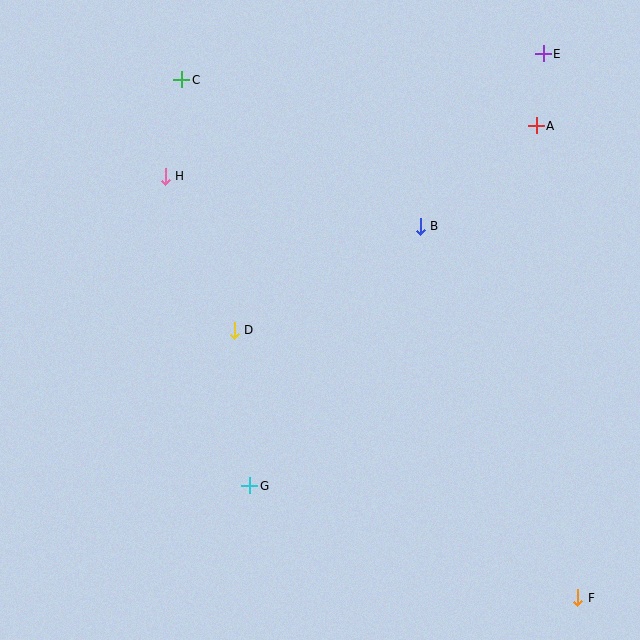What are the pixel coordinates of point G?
Point G is at (250, 486).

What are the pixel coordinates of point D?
Point D is at (234, 330).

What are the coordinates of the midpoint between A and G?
The midpoint between A and G is at (393, 306).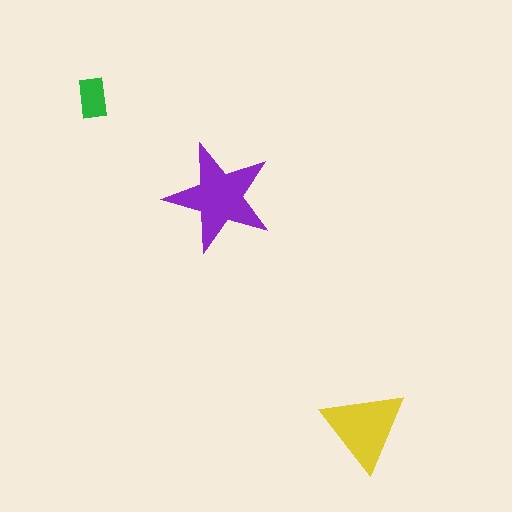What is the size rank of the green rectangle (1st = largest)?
3rd.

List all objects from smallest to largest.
The green rectangle, the yellow triangle, the purple star.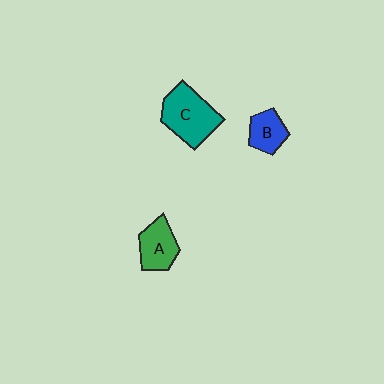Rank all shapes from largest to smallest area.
From largest to smallest: C (teal), A (green), B (blue).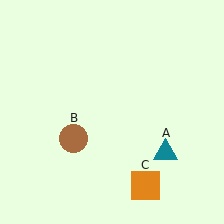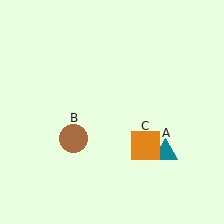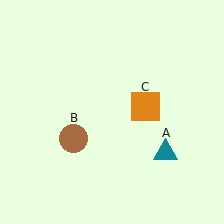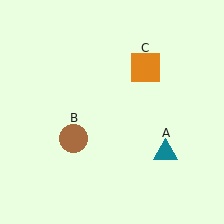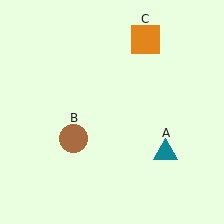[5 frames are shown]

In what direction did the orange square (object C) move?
The orange square (object C) moved up.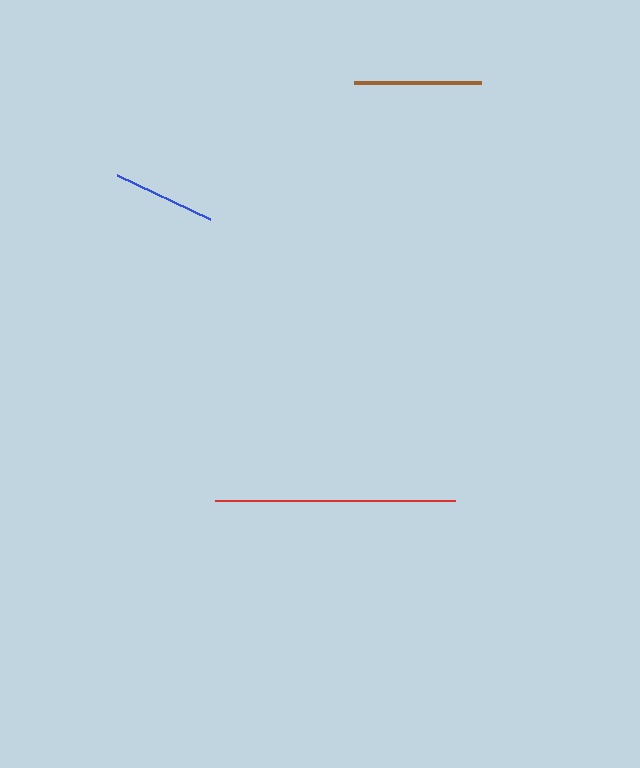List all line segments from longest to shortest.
From longest to shortest: red, brown, blue.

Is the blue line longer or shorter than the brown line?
The brown line is longer than the blue line.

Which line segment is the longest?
The red line is the longest at approximately 240 pixels.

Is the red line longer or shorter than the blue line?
The red line is longer than the blue line.